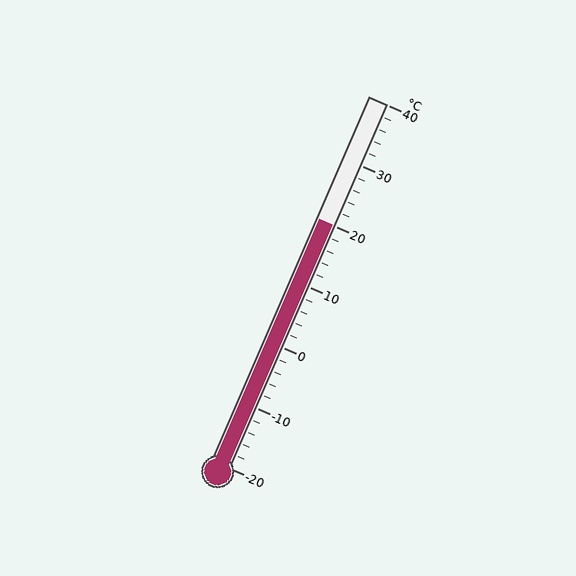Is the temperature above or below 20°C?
The temperature is at 20°C.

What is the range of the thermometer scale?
The thermometer scale ranges from -20°C to 40°C.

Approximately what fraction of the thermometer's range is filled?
The thermometer is filled to approximately 65% of its range.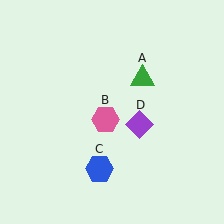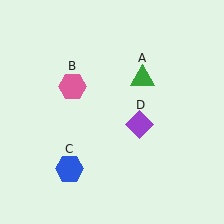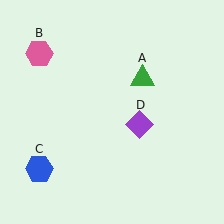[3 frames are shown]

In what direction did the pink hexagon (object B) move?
The pink hexagon (object B) moved up and to the left.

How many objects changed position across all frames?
2 objects changed position: pink hexagon (object B), blue hexagon (object C).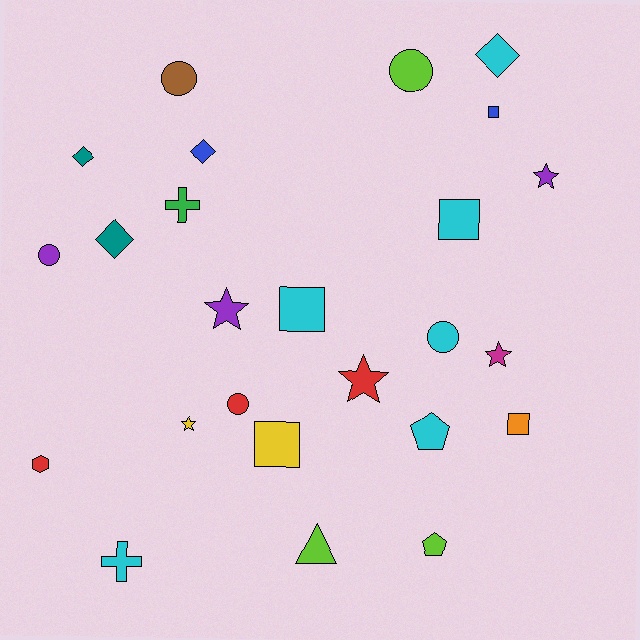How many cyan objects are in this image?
There are 6 cyan objects.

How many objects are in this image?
There are 25 objects.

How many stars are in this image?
There are 5 stars.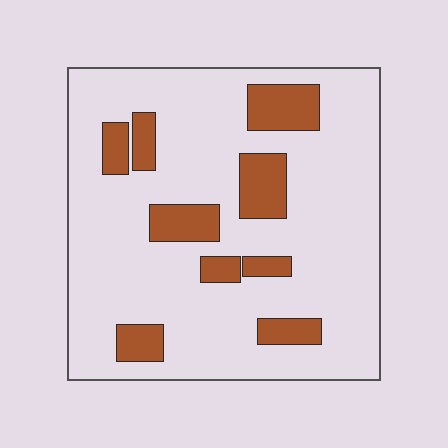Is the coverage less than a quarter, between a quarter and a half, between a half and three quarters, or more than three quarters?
Less than a quarter.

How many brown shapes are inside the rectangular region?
9.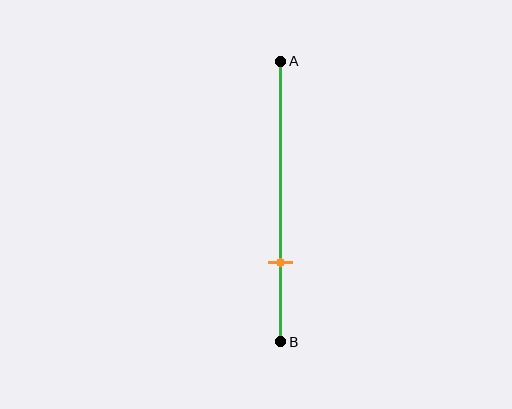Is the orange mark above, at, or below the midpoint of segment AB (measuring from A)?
The orange mark is below the midpoint of segment AB.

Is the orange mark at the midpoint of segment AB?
No, the mark is at about 70% from A, not at the 50% midpoint.